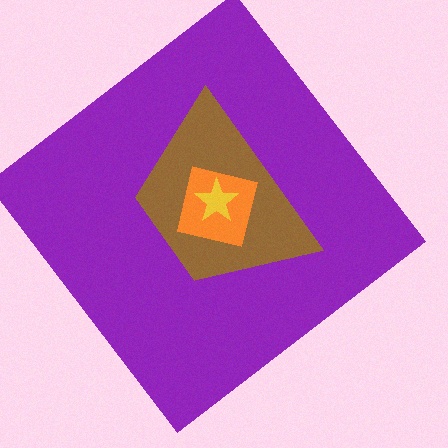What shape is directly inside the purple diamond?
The brown trapezoid.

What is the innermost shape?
The yellow star.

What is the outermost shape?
The purple diamond.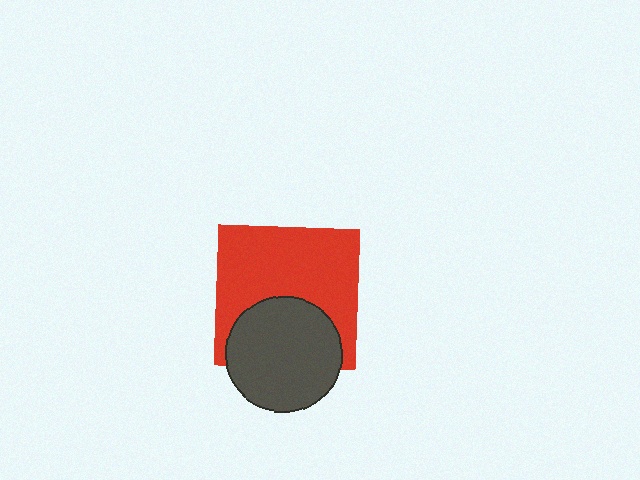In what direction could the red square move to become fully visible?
The red square could move up. That would shift it out from behind the dark gray circle entirely.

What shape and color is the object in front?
The object in front is a dark gray circle.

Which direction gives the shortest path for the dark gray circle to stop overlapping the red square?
Moving down gives the shortest separation.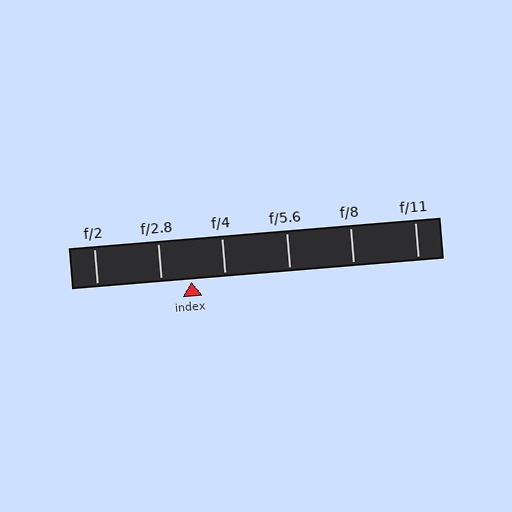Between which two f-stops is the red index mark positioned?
The index mark is between f/2.8 and f/4.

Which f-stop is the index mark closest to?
The index mark is closest to f/2.8.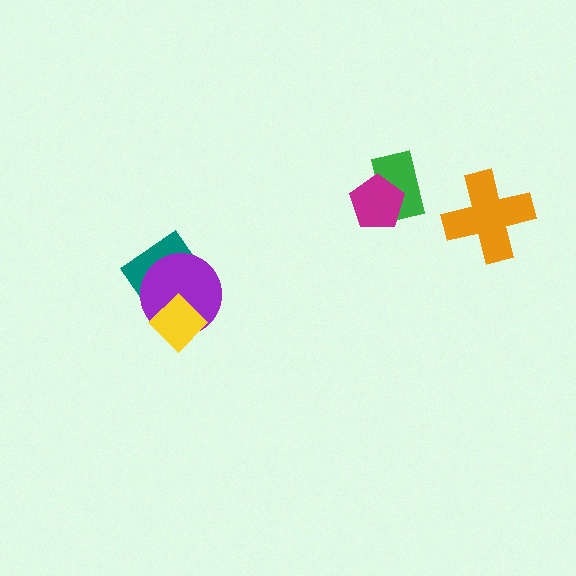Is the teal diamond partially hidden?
Yes, it is partially covered by another shape.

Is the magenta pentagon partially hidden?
No, no other shape covers it.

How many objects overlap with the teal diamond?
2 objects overlap with the teal diamond.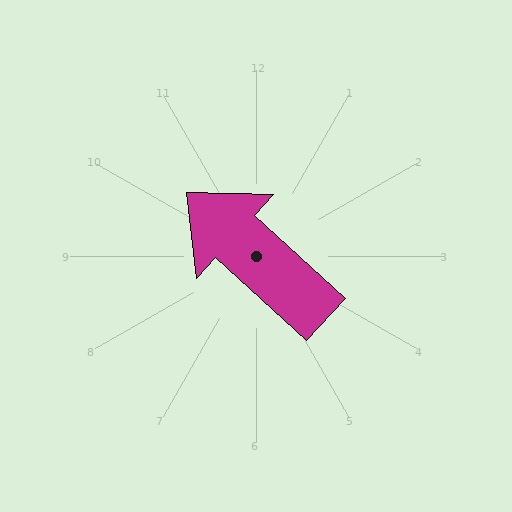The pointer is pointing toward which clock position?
Roughly 10 o'clock.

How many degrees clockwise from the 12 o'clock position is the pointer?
Approximately 312 degrees.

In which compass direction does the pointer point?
Northwest.